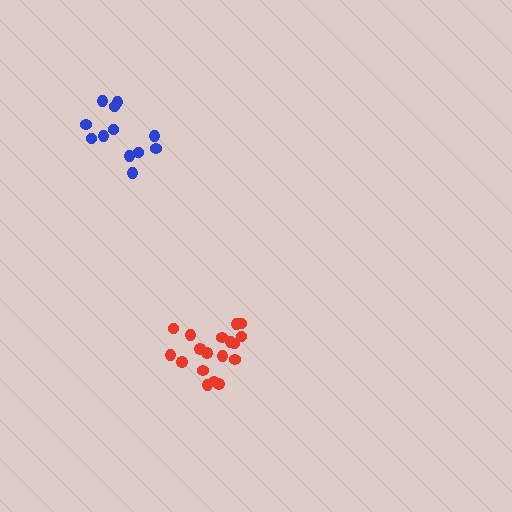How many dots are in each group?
Group 1: 18 dots, Group 2: 12 dots (30 total).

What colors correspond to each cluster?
The clusters are colored: red, blue.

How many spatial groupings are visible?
There are 2 spatial groupings.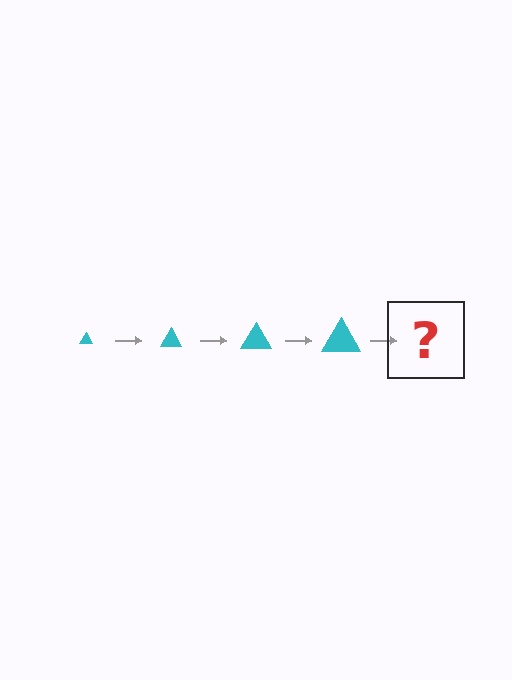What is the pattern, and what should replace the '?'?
The pattern is that the triangle gets progressively larger each step. The '?' should be a cyan triangle, larger than the previous one.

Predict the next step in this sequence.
The next step is a cyan triangle, larger than the previous one.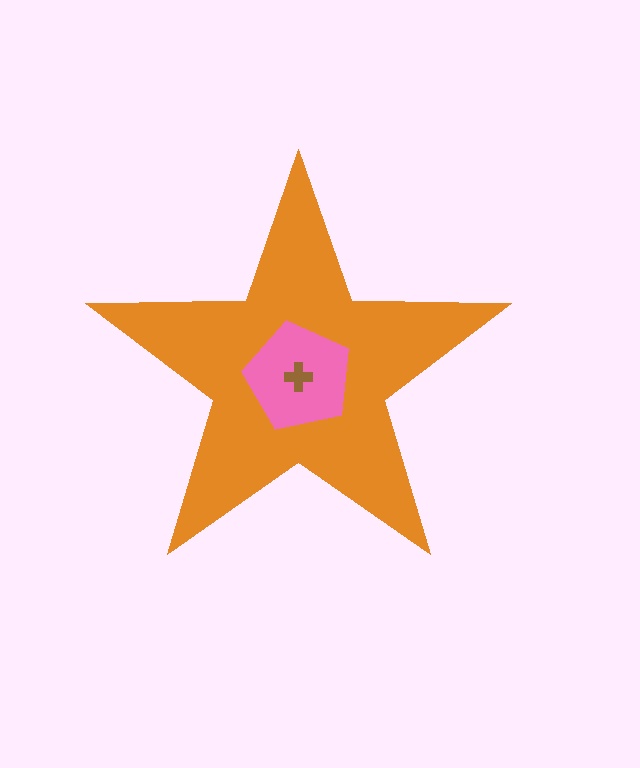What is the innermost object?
The brown cross.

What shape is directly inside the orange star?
The pink pentagon.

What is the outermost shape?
The orange star.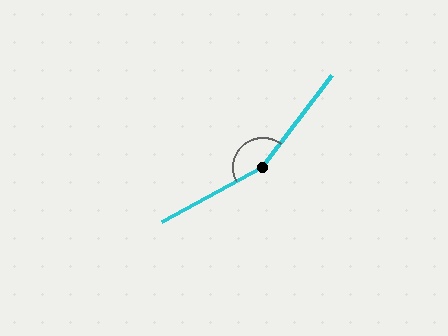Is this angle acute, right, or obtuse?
It is obtuse.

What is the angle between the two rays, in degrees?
Approximately 156 degrees.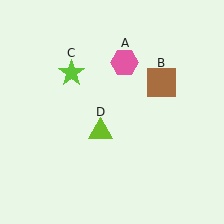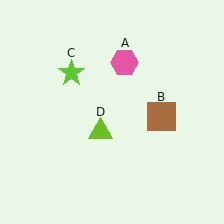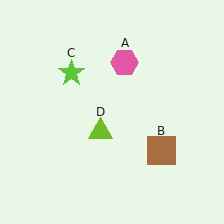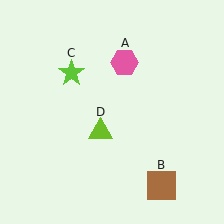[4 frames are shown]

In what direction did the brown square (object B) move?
The brown square (object B) moved down.